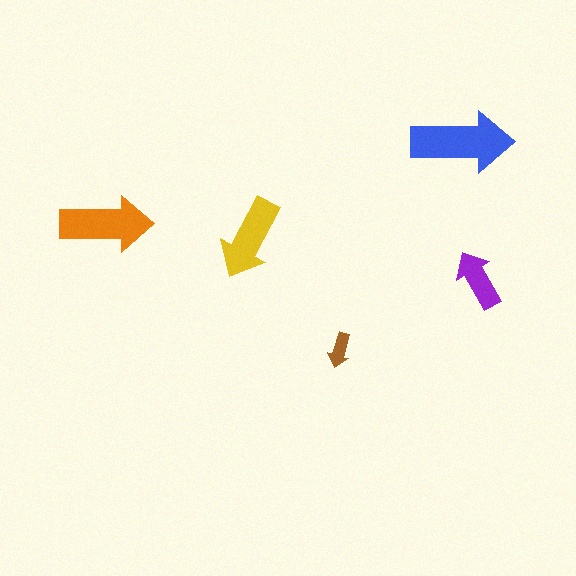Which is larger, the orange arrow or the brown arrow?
The orange one.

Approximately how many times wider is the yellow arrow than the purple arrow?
About 1.5 times wider.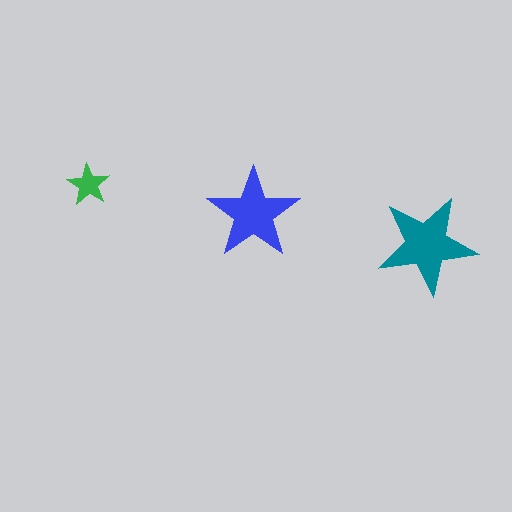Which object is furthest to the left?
The green star is leftmost.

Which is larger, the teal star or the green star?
The teal one.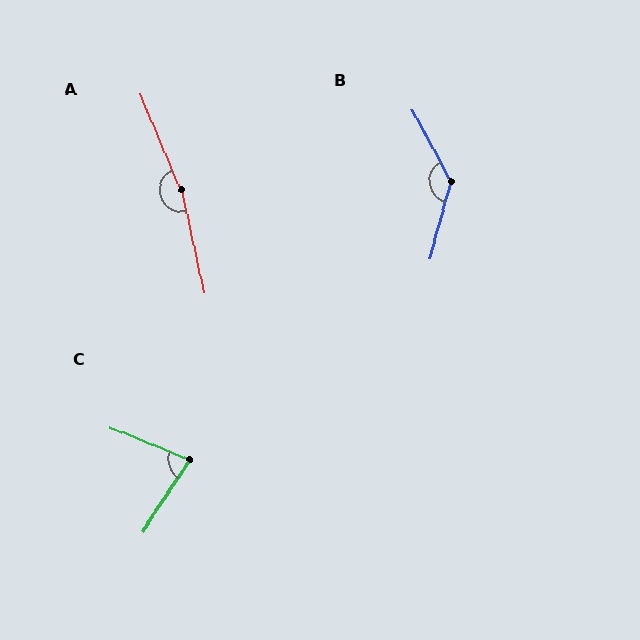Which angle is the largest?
A, at approximately 169 degrees.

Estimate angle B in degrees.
Approximately 136 degrees.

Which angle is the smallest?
C, at approximately 78 degrees.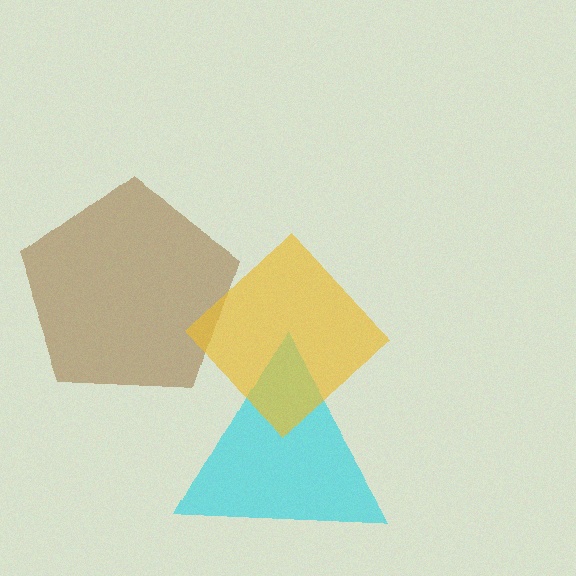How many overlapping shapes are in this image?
There are 3 overlapping shapes in the image.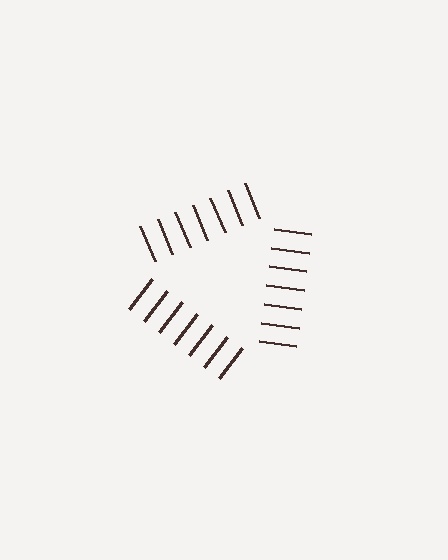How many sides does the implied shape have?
3 sides — the line-ends trace a triangle.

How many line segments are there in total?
21 — 7 along each of the 3 edges.